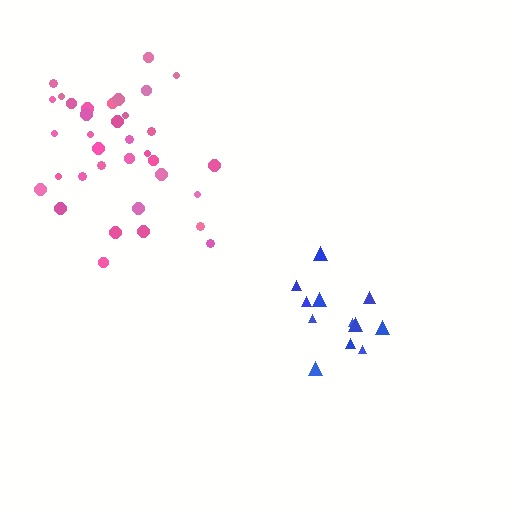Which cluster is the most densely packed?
Pink.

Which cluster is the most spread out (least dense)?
Blue.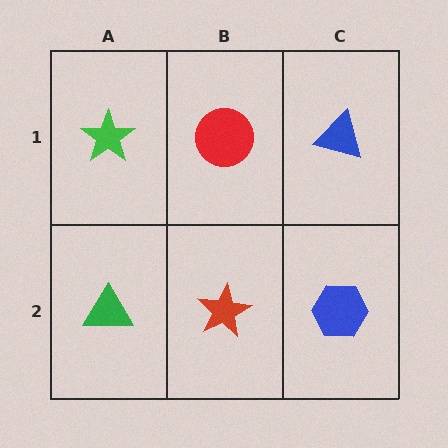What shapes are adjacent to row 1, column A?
A green triangle (row 2, column A), a red circle (row 1, column B).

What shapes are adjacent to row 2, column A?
A green star (row 1, column A), a red star (row 2, column B).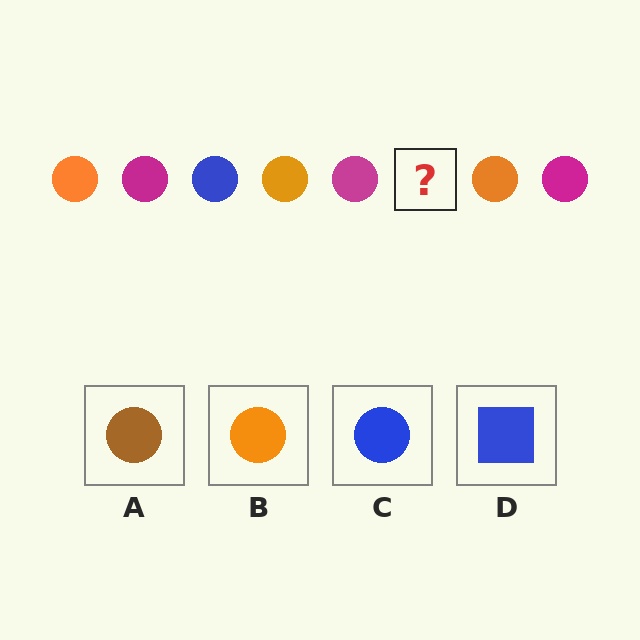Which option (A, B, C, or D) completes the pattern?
C.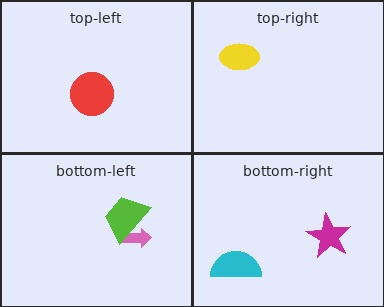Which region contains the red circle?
The top-left region.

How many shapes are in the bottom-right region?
2.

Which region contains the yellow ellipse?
The top-right region.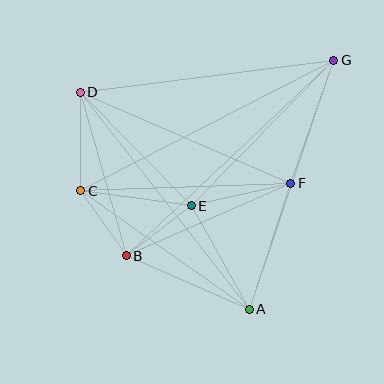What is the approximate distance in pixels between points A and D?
The distance between A and D is approximately 275 pixels.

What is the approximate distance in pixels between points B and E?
The distance between B and E is approximately 82 pixels.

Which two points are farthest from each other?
Points B and G are farthest from each other.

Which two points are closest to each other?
Points B and C are closest to each other.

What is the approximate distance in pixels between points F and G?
The distance between F and G is approximately 130 pixels.